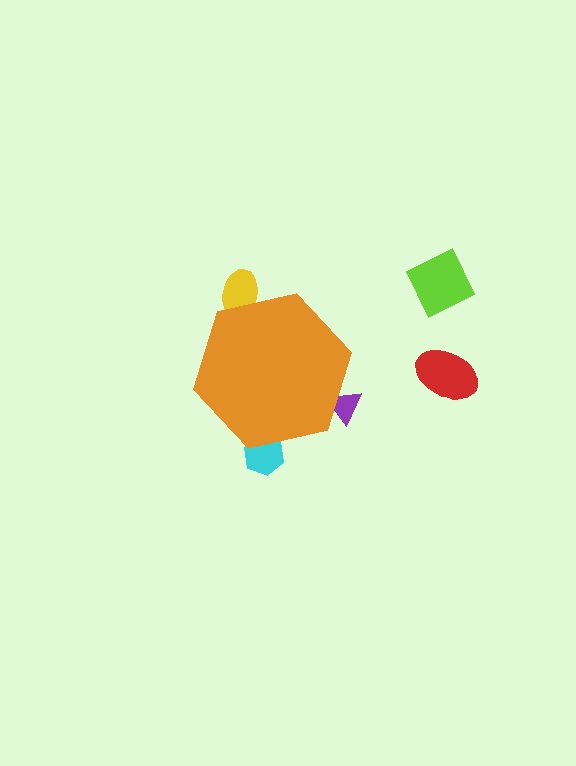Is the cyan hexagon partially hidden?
Yes, the cyan hexagon is partially hidden behind the orange hexagon.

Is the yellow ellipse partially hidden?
Yes, the yellow ellipse is partially hidden behind the orange hexagon.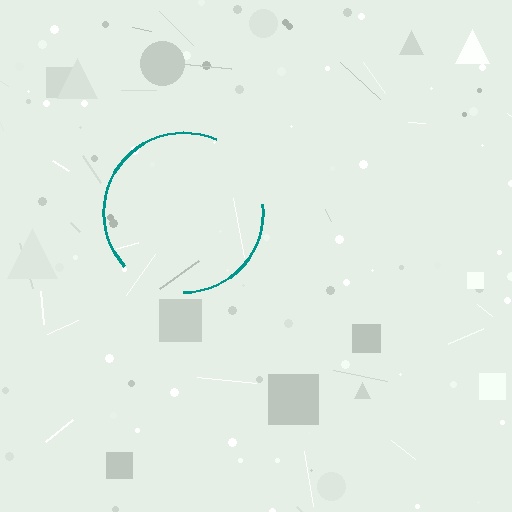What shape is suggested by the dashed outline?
The dashed outline suggests a circle.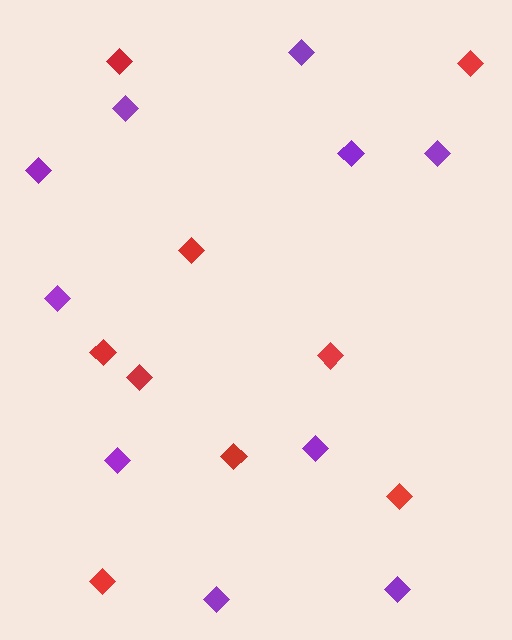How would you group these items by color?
There are 2 groups: one group of purple diamonds (10) and one group of red diamonds (9).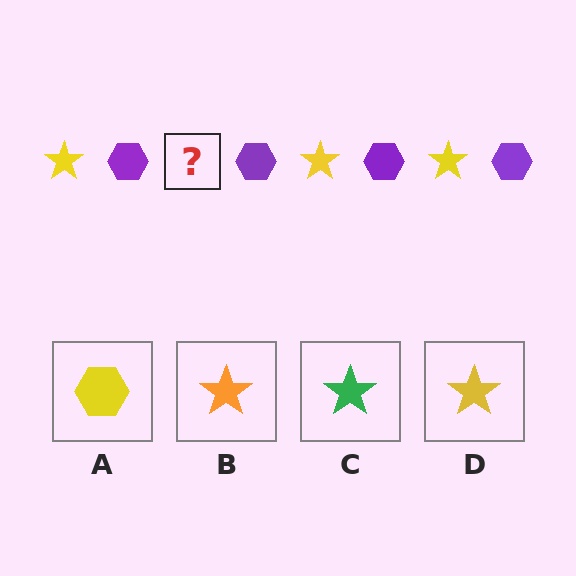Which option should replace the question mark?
Option D.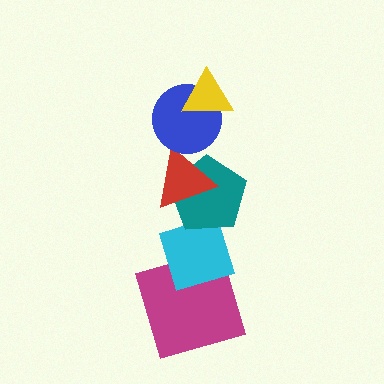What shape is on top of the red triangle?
The blue circle is on top of the red triangle.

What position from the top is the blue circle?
The blue circle is 2nd from the top.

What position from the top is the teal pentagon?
The teal pentagon is 4th from the top.